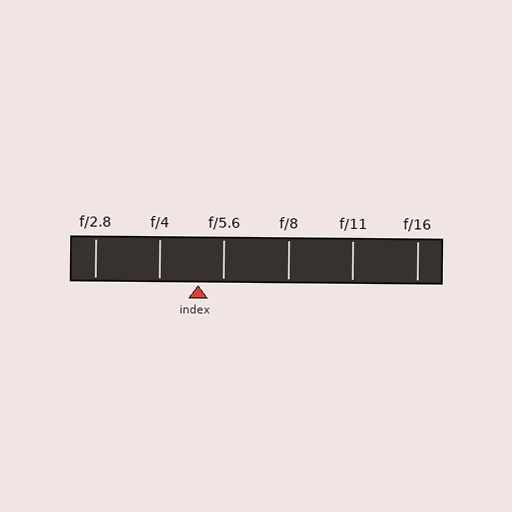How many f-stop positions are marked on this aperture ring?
There are 6 f-stop positions marked.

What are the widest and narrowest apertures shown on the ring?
The widest aperture shown is f/2.8 and the narrowest is f/16.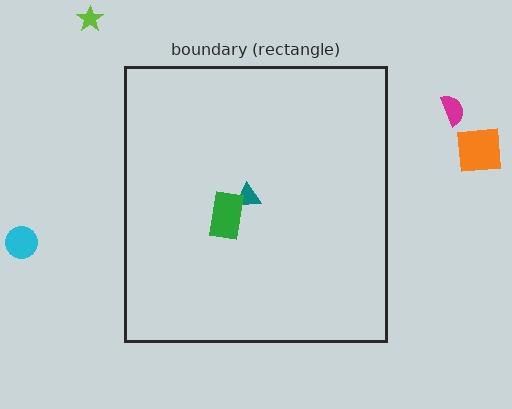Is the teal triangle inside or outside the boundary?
Inside.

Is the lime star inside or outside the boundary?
Outside.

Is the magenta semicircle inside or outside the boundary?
Outside.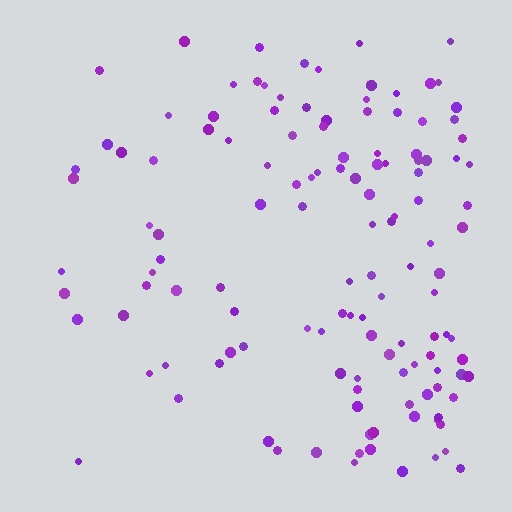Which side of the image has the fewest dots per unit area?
The left.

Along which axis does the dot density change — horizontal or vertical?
Horizontal.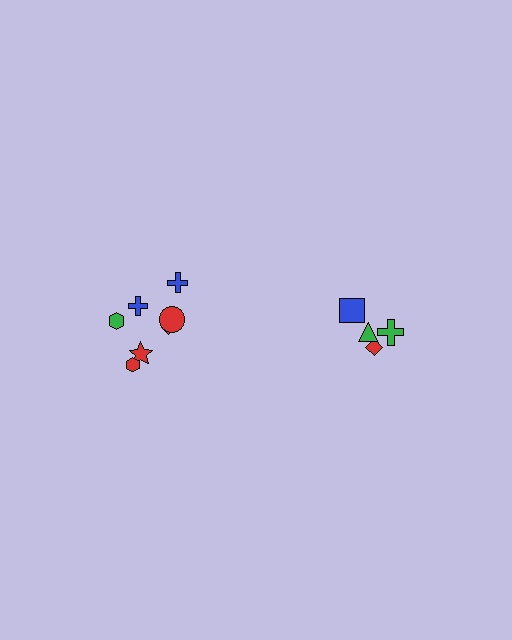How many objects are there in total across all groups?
There are 11 objects.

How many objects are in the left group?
There are 7 objects.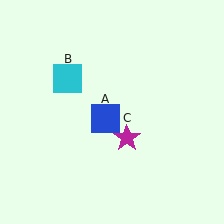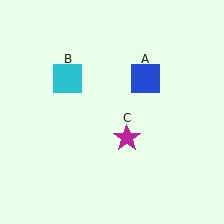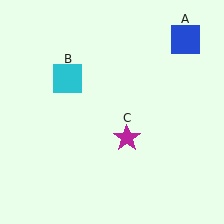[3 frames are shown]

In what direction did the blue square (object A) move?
The blue square (object A) moved up and to the right.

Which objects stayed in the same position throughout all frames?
Cyan square (object B) and magenta star (object C) remained stationary.